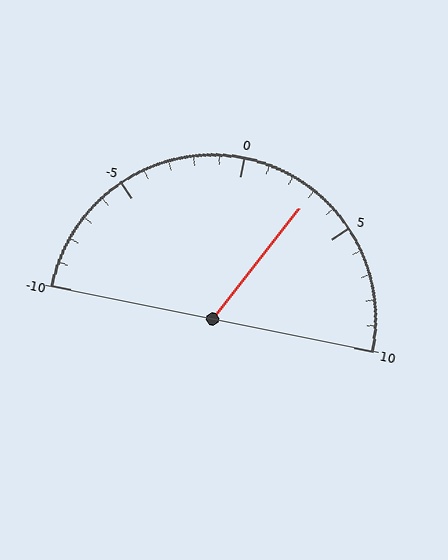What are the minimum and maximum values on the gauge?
The gauge ranges from -10 to 10.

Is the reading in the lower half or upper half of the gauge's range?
The reading is in the upper half of the range (-10 to 10).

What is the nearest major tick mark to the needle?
The nearest major tick mark is 5.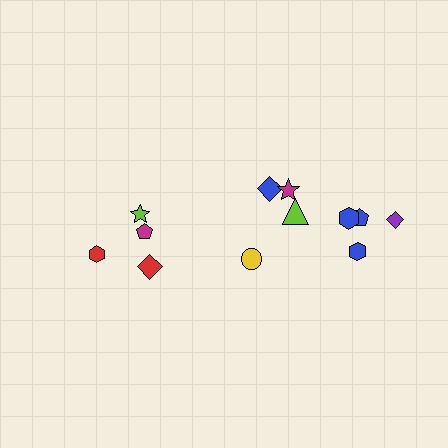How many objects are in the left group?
There are 4 objects.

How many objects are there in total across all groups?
There are 12 objects.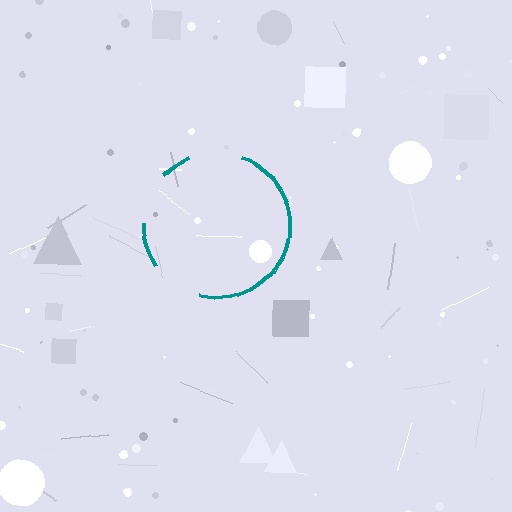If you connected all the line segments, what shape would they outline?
They would outline a circle.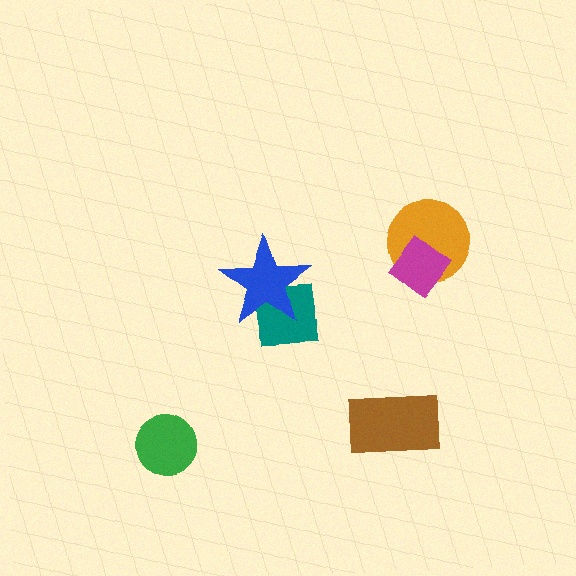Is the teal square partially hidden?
Yes, it is partially covered by another shape.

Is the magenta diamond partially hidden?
No, no other shape covers it.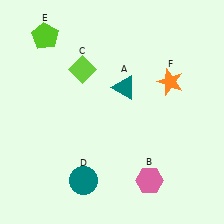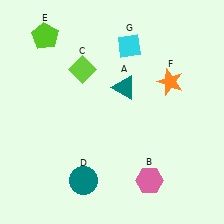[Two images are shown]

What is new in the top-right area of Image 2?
A cyan diamond (G) was added in the top-right area of Image 2.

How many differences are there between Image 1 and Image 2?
There is 1 difference between the two images.